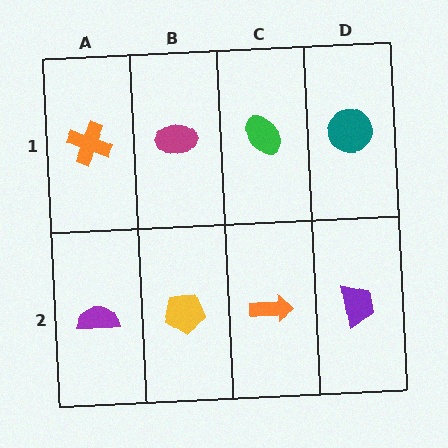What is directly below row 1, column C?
An orange arrow.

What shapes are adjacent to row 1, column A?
A purple semicircle (row 2, column A), a magenta ellipse (row 1, column B).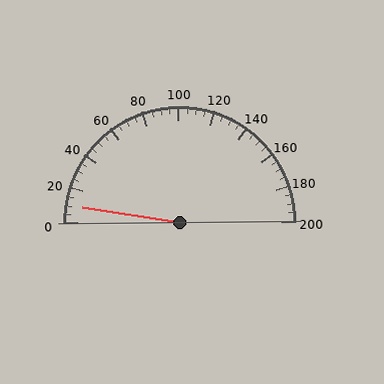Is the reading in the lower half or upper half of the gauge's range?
The reading is in the lower half of the range (0 to 200).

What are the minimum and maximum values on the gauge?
The gauge ranges from 0 to 200.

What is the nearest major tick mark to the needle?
The nearest major tick mark is 0.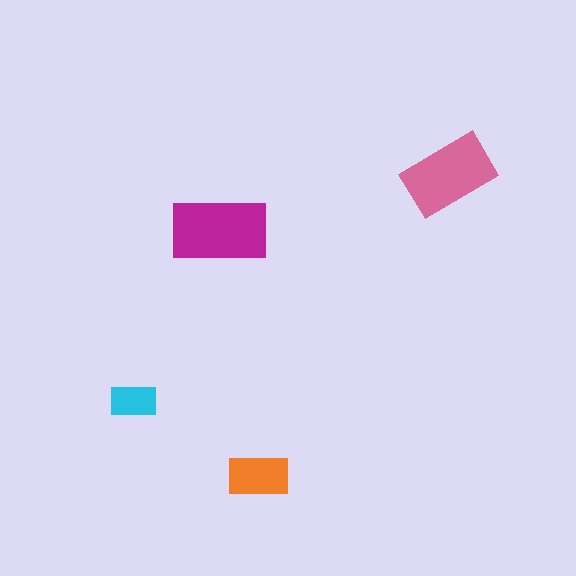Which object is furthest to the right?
The pink rectangle is rightmost.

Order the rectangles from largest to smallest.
the magenta one, the pink one, the orange one, the cyan one.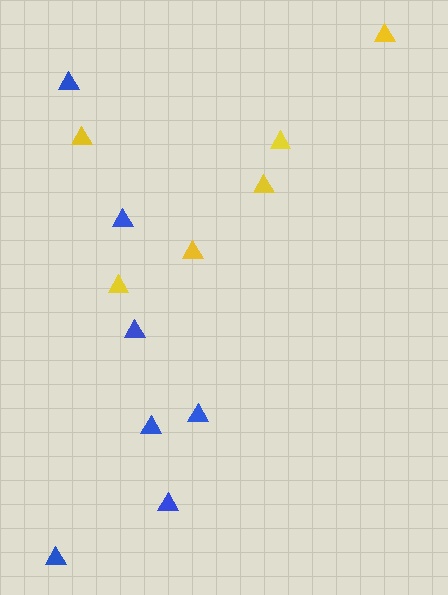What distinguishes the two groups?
There are 2 groups: one group of blue triangles (7) and one group of yellow triangles (6).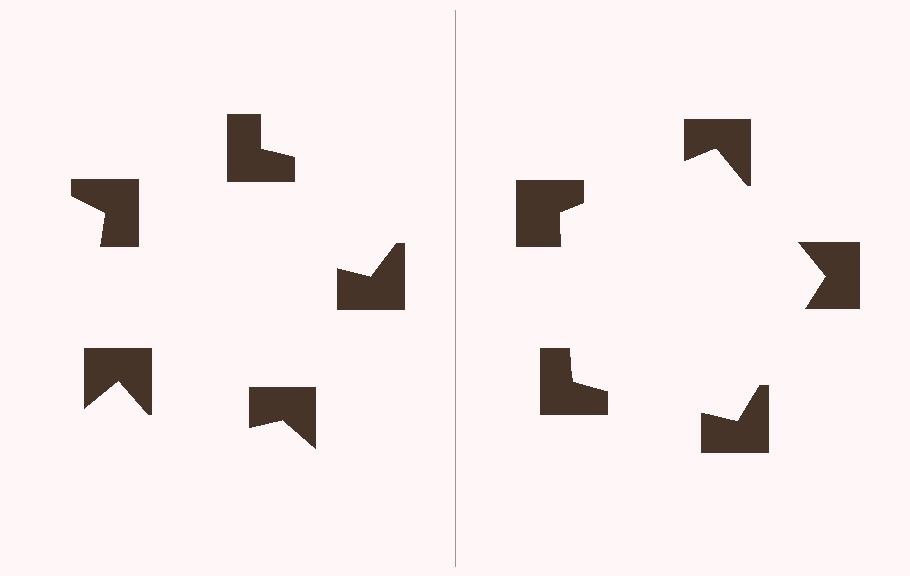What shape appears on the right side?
An illusory pentagon.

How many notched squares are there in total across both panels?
10 — 5 on each side.